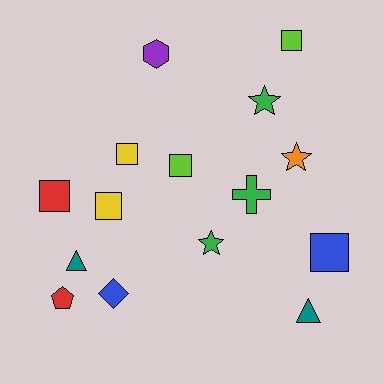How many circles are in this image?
There are no circles.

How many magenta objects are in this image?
There are no magenta objects.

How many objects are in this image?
There are 15 objects.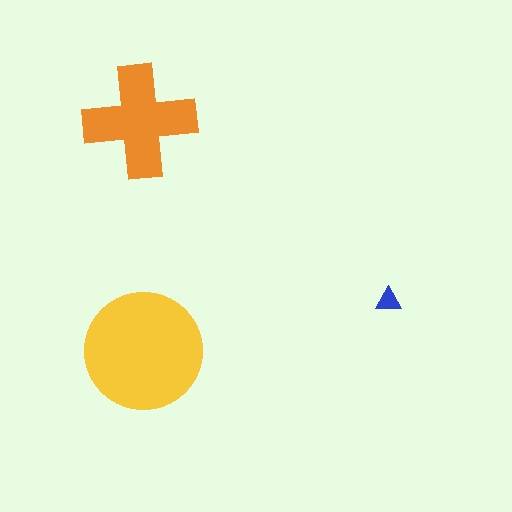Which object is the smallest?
The blue triangle.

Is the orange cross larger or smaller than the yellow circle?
Smaller.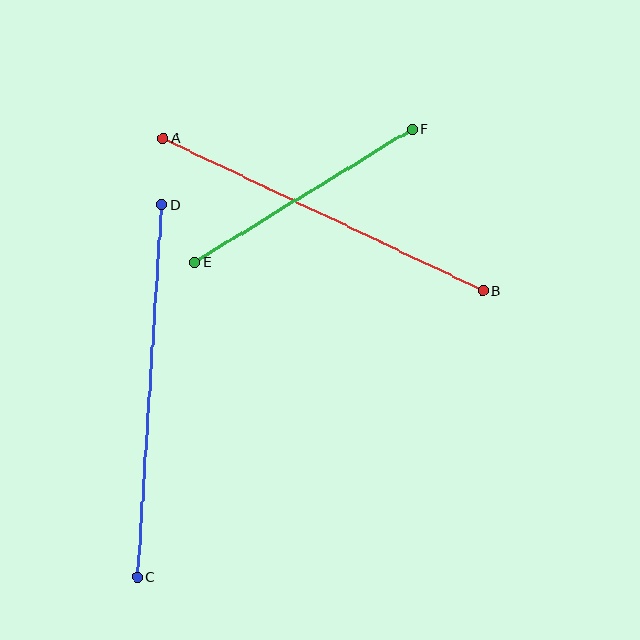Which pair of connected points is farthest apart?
Points C and D are farthest apart.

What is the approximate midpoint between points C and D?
The midpoint is at approximately (150, 391) pixels.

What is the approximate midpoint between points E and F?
The midpoint is at approximately (303, 196) pixels.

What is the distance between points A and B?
The distance is approximately 354 pixels.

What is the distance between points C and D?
The distance is approximately 373 pixels.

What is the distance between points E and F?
The distance is approximately 255 pixels.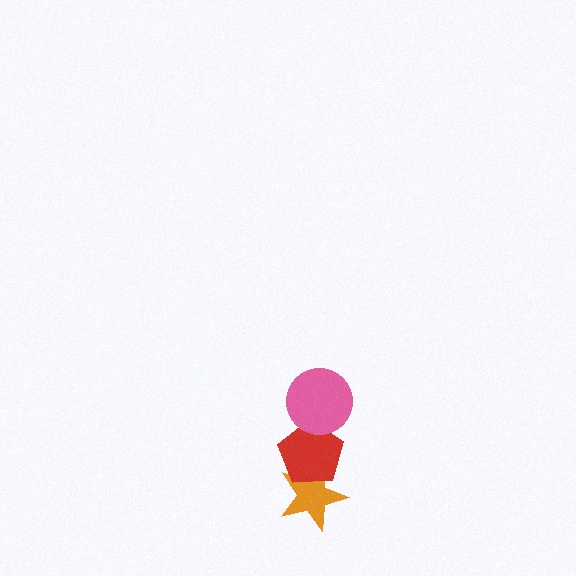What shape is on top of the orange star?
The red pentagon is on top of the orange star.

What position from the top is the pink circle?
The pink circle is 1st from the top.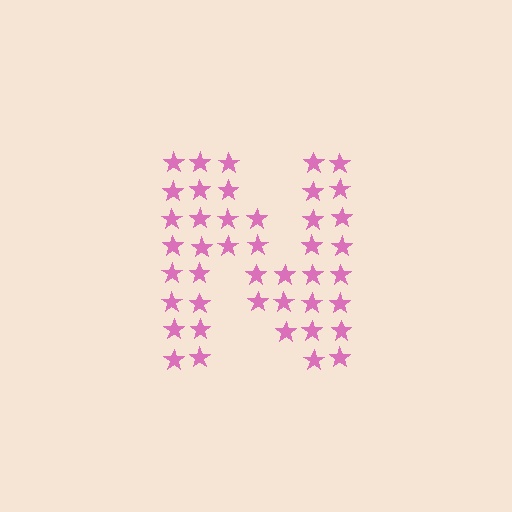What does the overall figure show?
The overall figure shows the letter N.